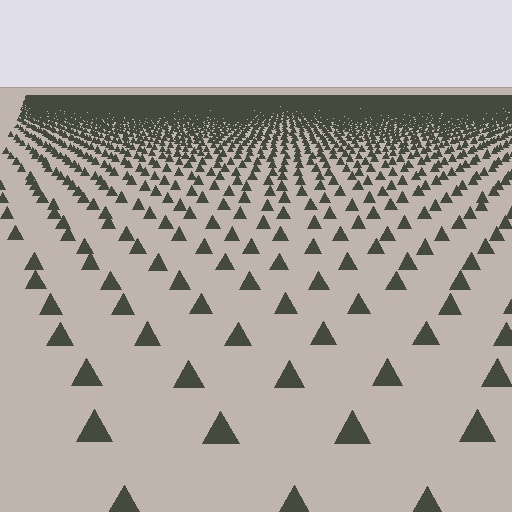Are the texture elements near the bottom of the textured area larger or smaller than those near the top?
Larger. Near the bottom, elements are closer to the viewer and appear at a bigger on-screen size.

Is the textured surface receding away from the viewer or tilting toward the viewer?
The surface is receding away from the viewer. Texture elements get smaller and denser toward the top.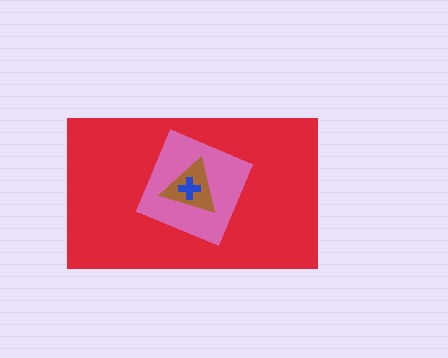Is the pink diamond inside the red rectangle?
Yes.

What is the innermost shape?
The blue cross.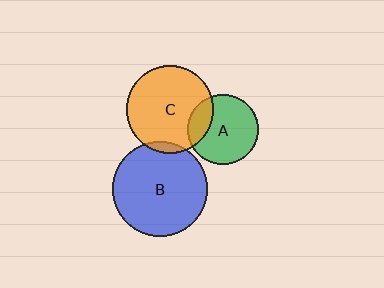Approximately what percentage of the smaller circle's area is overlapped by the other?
Approximately 20%.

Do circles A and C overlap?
Yes.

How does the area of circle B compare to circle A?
Approximately 1.8 times.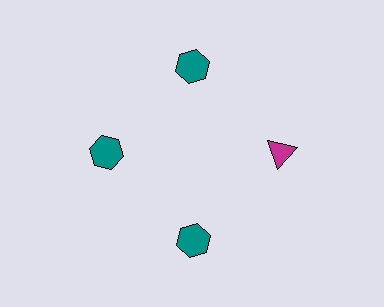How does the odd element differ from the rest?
It differs in both color (magenta instead of teal) and shape (triangle instead of hexagon).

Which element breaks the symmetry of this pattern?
The magenta triangle at roughly the 3 o'clock position breaks the symmetry. All other shapes are teal hexagons.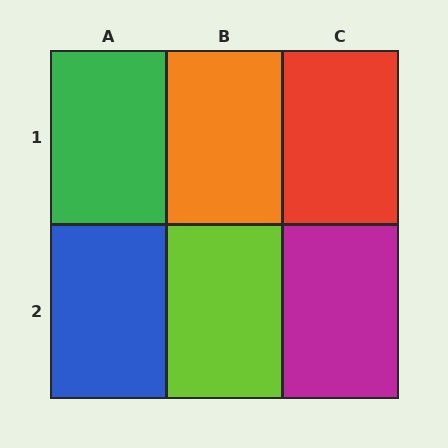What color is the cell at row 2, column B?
Lime.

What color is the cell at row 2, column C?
Magenta.